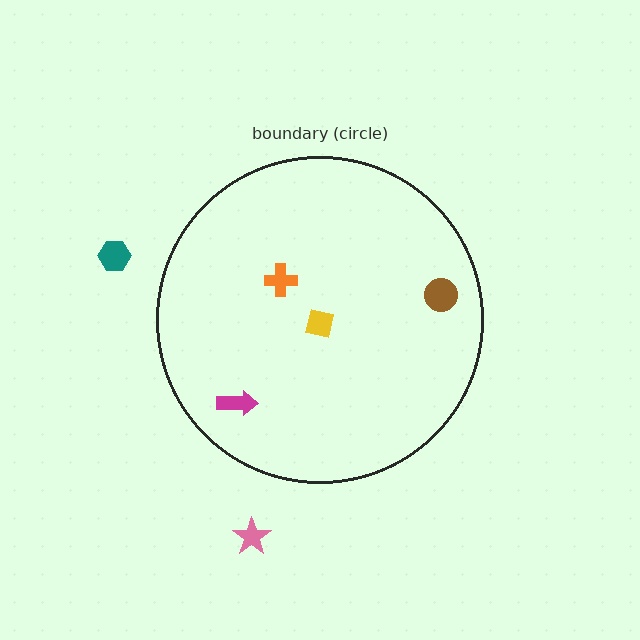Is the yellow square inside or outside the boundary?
Inside.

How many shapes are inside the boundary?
4 inside, 2 outside.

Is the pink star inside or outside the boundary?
Outside.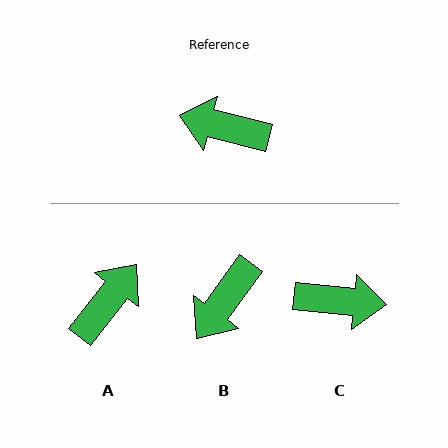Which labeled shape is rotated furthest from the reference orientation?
C, about 171 degrees away.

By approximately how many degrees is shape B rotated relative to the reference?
Approximately 68 degrees counter-clockwise.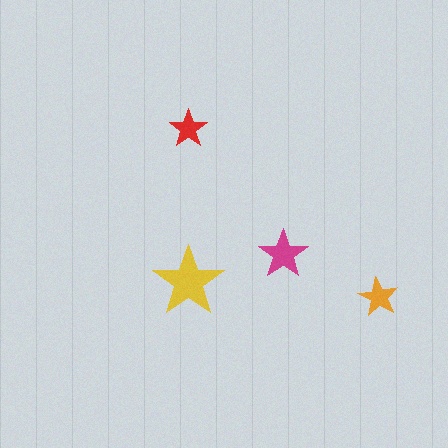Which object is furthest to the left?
The red star is leftmost.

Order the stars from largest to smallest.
the yellow one, the magenta one, the orange one, the red one.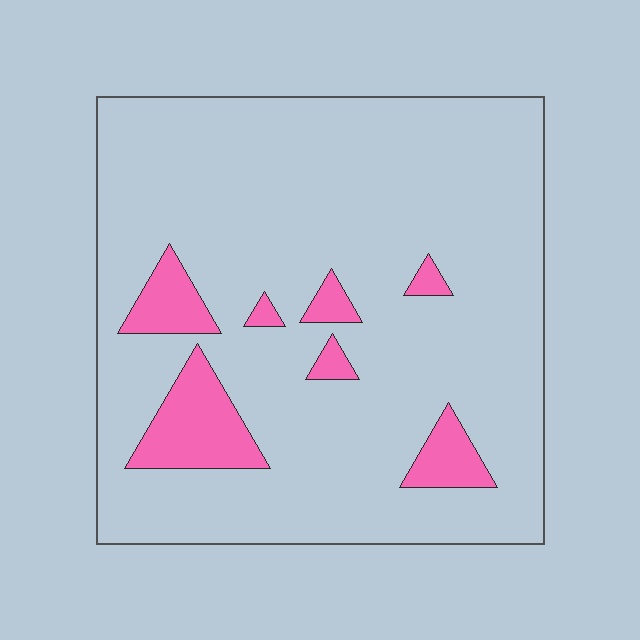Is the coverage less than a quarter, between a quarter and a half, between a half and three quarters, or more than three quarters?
Less than a quarter.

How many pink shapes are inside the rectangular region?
7.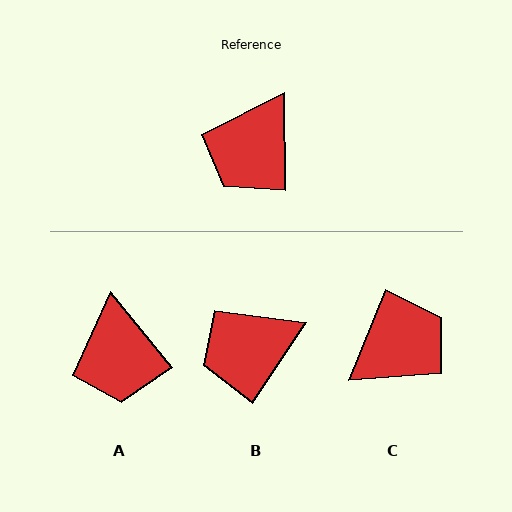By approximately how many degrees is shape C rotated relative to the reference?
Approximately 157 degrees counter-clockwise.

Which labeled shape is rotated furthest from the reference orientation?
C, about 157 degrees away.